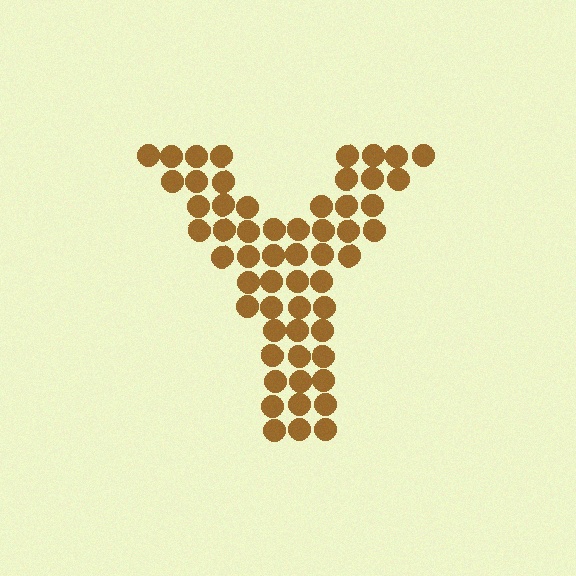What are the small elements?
The small elements are circles.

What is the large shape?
The large shape is the letter Y.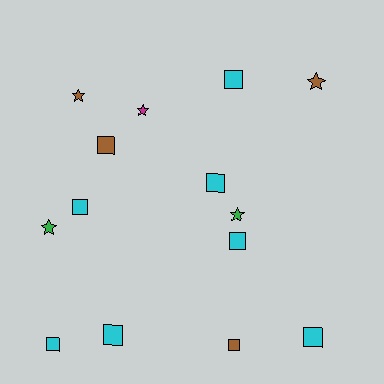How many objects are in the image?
There are 14 objects.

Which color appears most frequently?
Cyan, with 7 objects.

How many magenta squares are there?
There are no magenta squares.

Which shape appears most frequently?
Square, with 9 objects.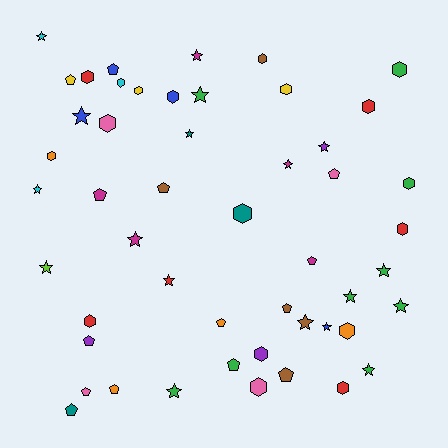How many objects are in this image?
There are 50 objects.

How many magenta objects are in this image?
There are 5 magenta objects.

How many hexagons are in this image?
There are 18 hexagons.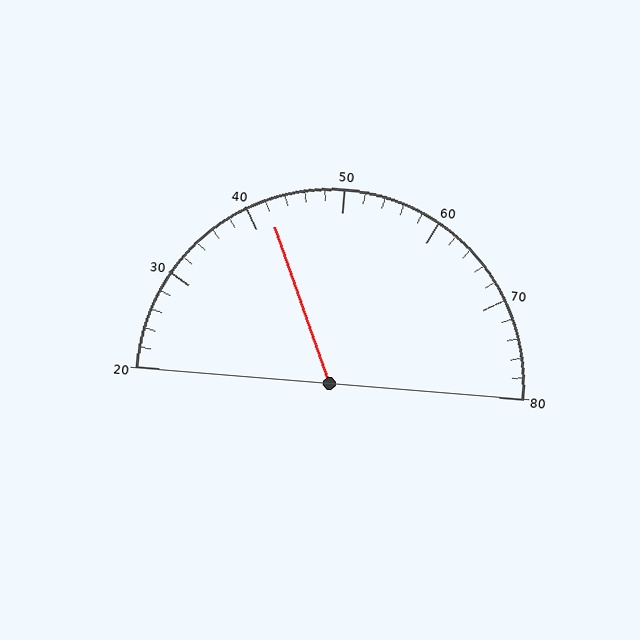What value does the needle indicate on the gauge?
The needle indicates approximately 42.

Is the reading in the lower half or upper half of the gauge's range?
The reading is in the lower half of the range (20 to 80).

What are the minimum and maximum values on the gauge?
The gauge ranges from 20 to 80.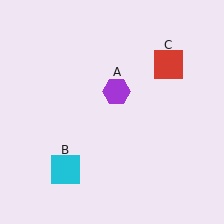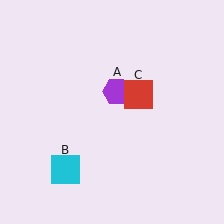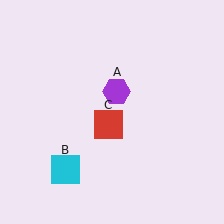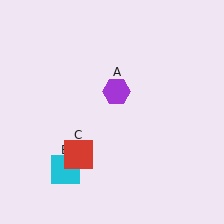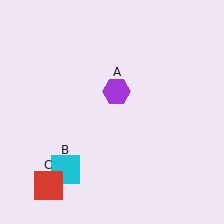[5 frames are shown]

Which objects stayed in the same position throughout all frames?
Purple hexagon (object A) and cyan square (object B) remained stationary.